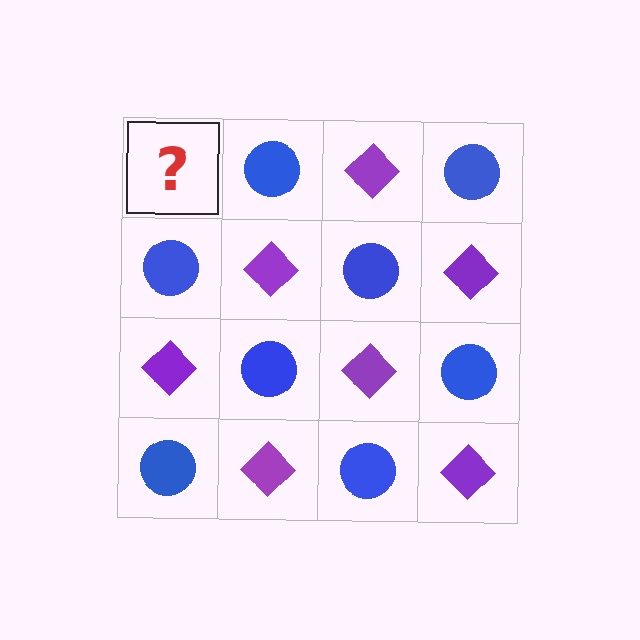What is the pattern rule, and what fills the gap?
The rule is that it alternates purple diamond and blue circle in a checkerboard pattern. The gap should be filled with a purple diamond.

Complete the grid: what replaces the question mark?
The question mark should be replaced with a purple diamond.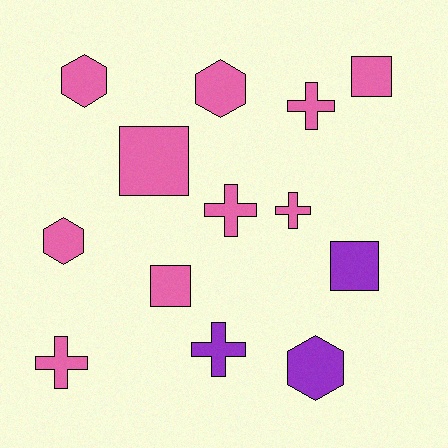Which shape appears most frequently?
Cross, with 5 objects.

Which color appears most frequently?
Pink, with 10 objects.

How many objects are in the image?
There are 13 objects.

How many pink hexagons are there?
There are 3 pink hexagons.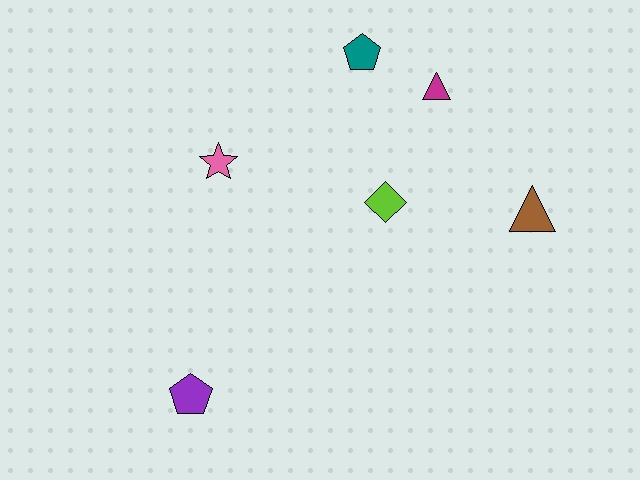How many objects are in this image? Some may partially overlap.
There are 6 objects.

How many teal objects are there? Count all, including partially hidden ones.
There is 1 teal object.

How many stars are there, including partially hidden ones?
There is 1 star.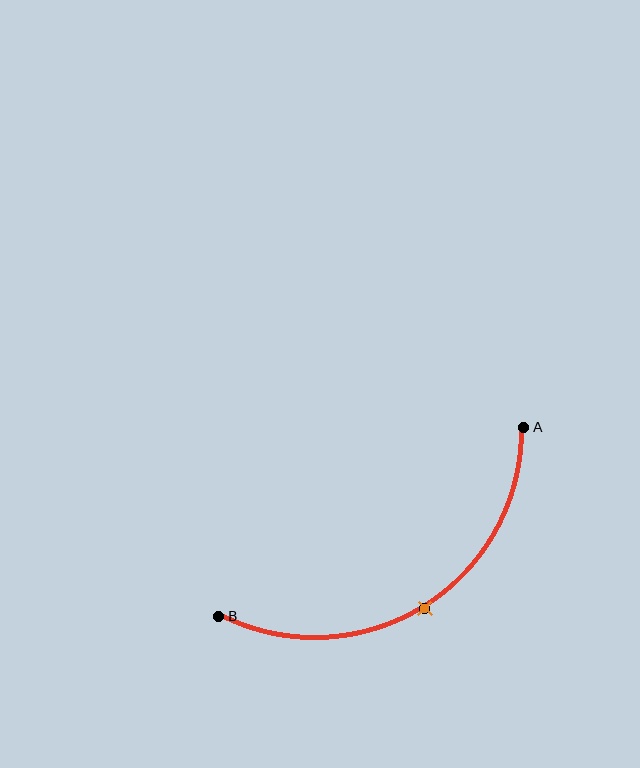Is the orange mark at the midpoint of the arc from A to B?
Yes. The orange mark lies on the arc at equal arc-length from both A and B — it is the arc midpoint.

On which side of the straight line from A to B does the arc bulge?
The arc bulges below the straight line connecting A and B.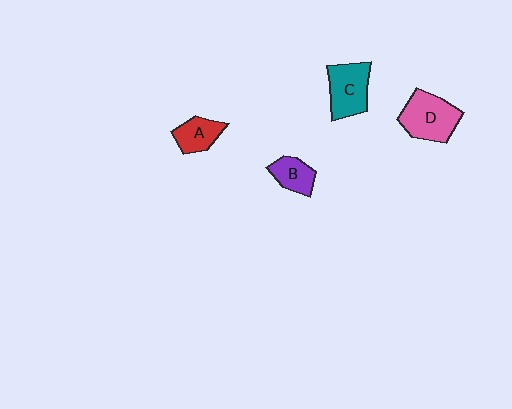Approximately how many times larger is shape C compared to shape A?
Approximately 1.5 times.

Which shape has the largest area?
Shape D (pink).